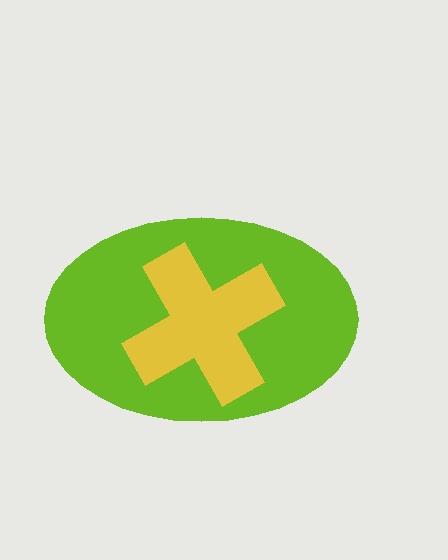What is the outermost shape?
The lime ellipse.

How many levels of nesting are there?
2.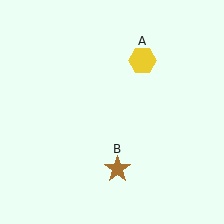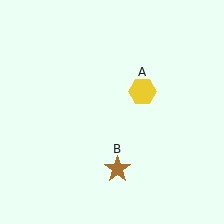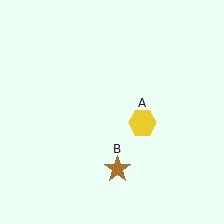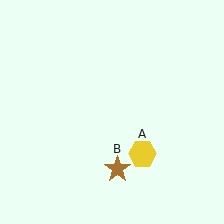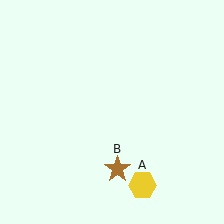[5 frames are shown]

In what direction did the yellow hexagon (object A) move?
The yellow hexagon (object A) moved down.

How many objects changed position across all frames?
1 object changed position: yellow hexagon (object A).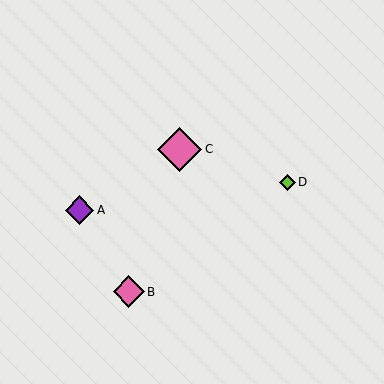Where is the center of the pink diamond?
The center of the pink diamond is at (129, 292).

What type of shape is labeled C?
Shape C is a pink diamond.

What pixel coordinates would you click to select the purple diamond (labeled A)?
Click at (79, 210) to select the purple diamond A.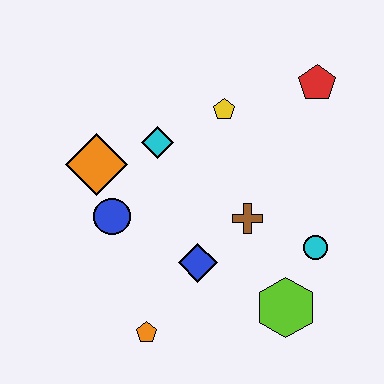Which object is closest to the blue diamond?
The brown cross is closest to the blue diamond.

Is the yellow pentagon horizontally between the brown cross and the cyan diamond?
Yes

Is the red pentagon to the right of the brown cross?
Yes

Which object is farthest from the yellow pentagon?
The orange pentagon is farthest from the yellow pentagon.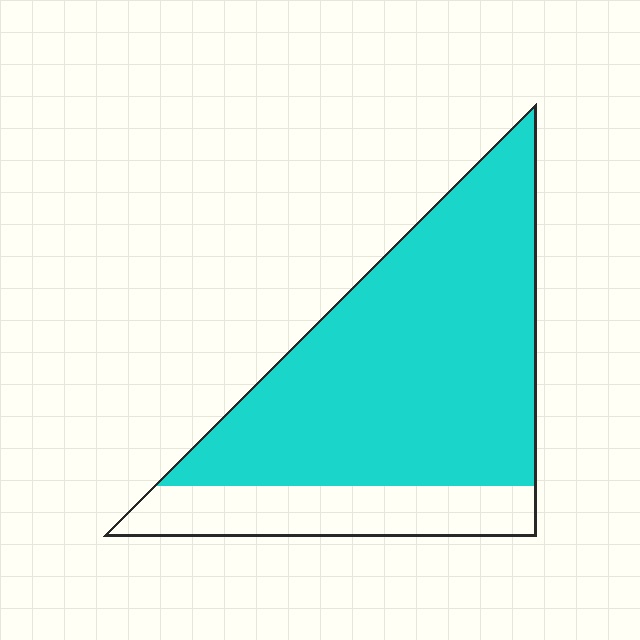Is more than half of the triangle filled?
Yes.